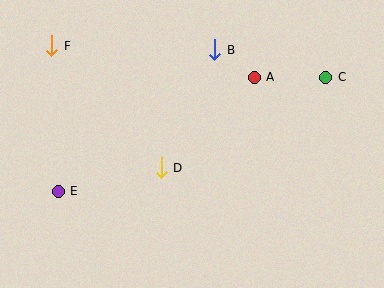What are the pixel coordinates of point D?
Point D is at (161, 168).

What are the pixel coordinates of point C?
Point C is at (326, 77).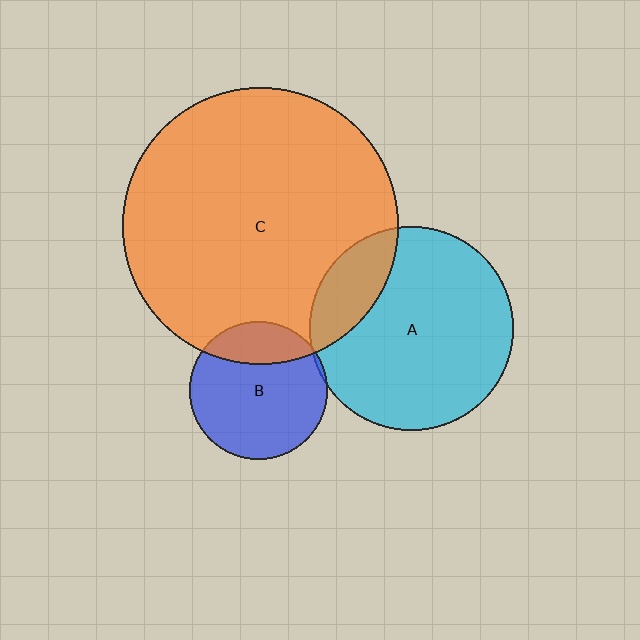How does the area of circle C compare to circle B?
Approximately 4.0 times.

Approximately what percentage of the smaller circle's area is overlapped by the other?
Approximately 20%.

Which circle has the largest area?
Circle C (orange).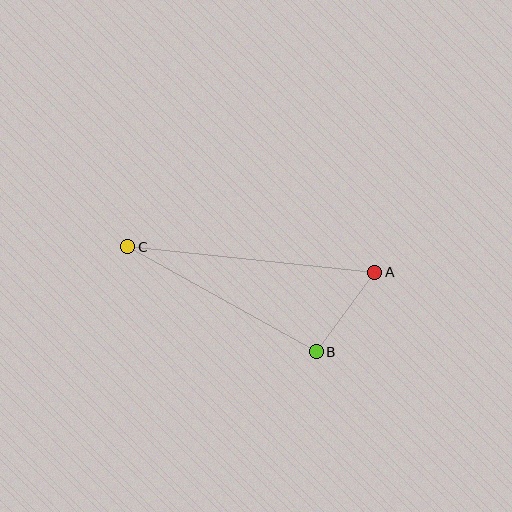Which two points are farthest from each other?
Points A and C are farthest from each other.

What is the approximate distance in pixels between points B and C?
The distance between B and C is approximately 216 pixels.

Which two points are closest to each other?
Points A and B are closest to each other.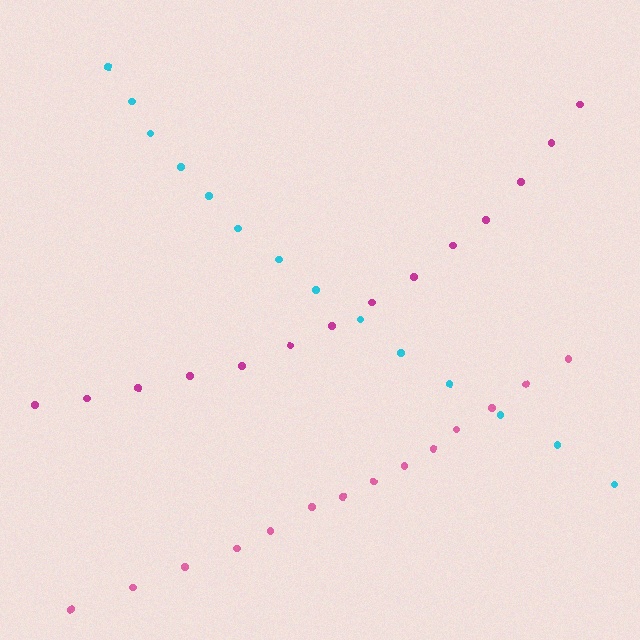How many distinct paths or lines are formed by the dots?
There are 3 distinct paths.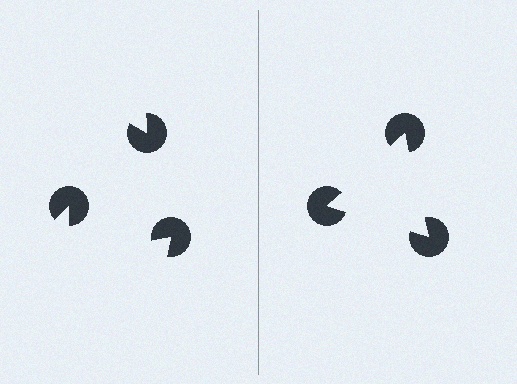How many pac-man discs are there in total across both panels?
6 — 3 on each side.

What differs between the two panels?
The pac-man discs are positioned identically on both sides; only the wedge orientations differ. On the right they align to a triangle; on the left they are misaligned.